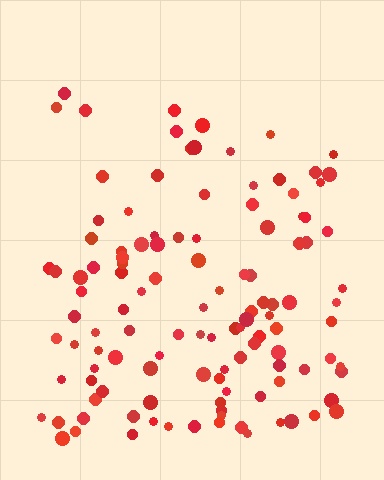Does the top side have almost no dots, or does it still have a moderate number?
Still a moderate number, just noticeably fewer than the bottom.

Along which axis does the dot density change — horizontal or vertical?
Vertical.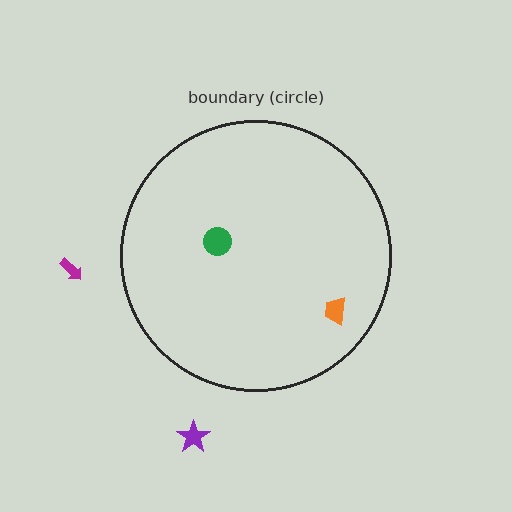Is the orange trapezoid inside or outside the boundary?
Inside.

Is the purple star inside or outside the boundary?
Outside.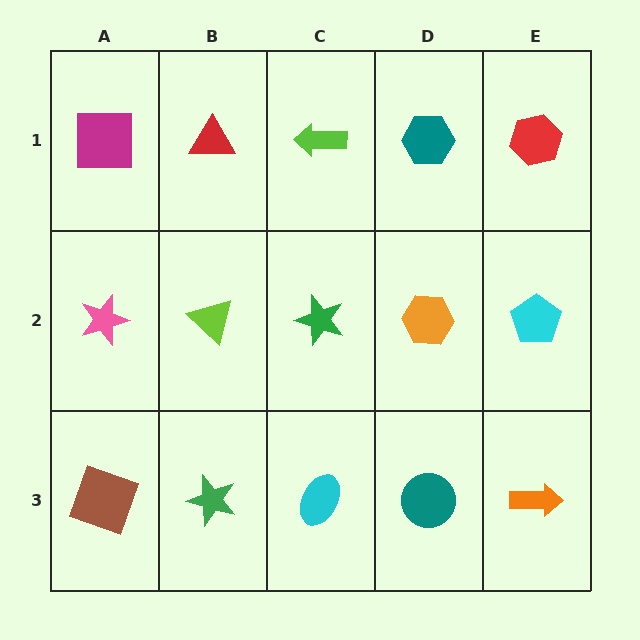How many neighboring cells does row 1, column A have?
2.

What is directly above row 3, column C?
A green star.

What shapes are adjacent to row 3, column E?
A cyan pentagon (row 2, column E), a teal circle (row 3, column D).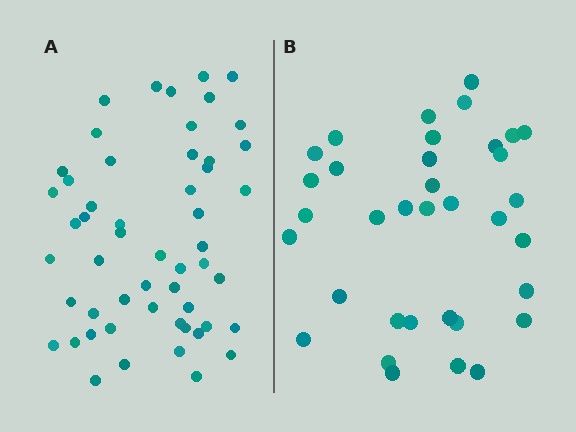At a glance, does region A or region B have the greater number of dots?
Region A (the left region) has more dots.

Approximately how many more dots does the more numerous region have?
Region A has approximately 20 more dots than region B.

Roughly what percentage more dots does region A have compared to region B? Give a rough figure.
About 50% more.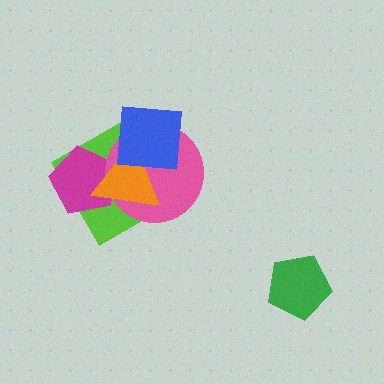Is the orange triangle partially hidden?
Yes, it is partially covered by another shape.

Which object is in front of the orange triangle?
The blue square is in front of the orange triangle.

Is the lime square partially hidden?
Yes, it is partially covered by another shape.